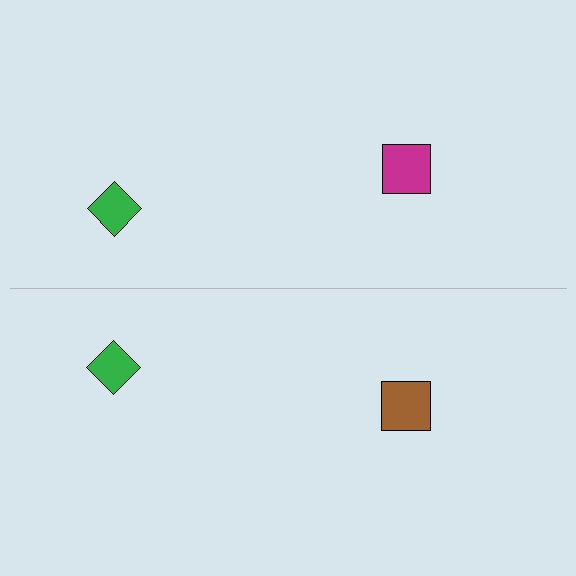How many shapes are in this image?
There are 4 shapes in this image.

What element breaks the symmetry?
The brown square on the bottom side breaks the symmetry — its mirror counterpart is magenta.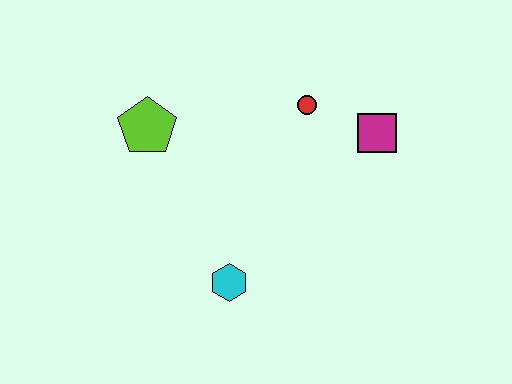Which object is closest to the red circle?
The magenta square is closest to the red circle.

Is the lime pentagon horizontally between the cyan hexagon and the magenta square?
No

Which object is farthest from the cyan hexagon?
The magenta square is farthest from the cyan hexagon.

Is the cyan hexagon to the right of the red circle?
No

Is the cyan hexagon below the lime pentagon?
Yes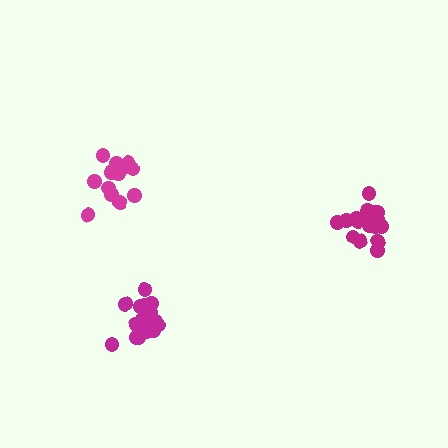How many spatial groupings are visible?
There are 3 spatial groupings.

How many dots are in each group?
Group 1: 14 dots, Group 2: 18 dots, Group 3: 19 dots (51 total).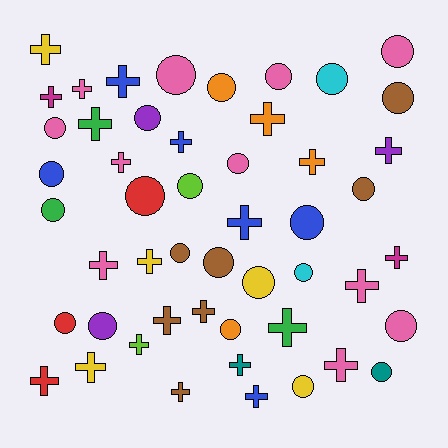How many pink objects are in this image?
There are 11 pink objects.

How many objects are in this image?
There are 50 objects.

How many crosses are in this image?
There are 25 crosses.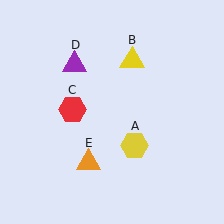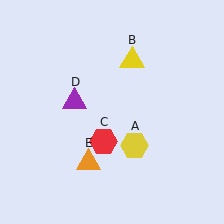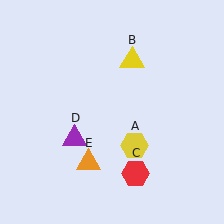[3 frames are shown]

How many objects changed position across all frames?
2 objects changed position: red hexagon (object C), purple triangle (object D).